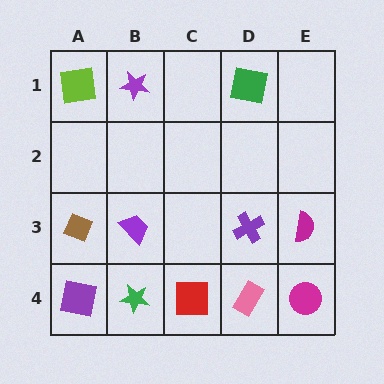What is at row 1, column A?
A lime square.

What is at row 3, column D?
A purple cross.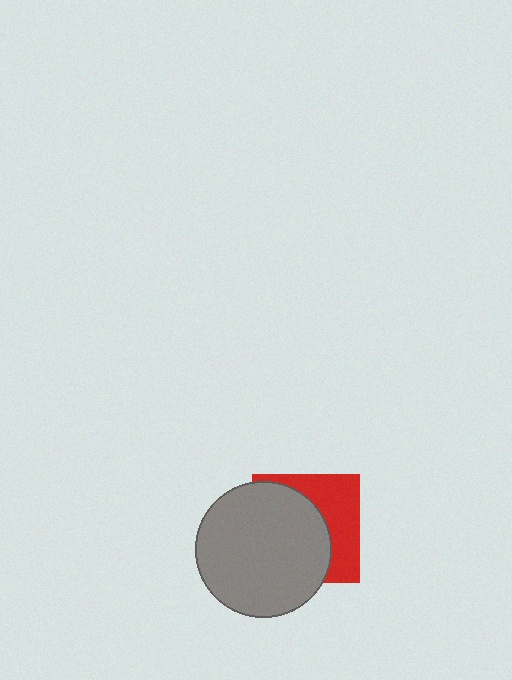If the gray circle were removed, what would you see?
You would see the complete red square.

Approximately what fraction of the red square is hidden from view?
Roughly 60% of the red square is hidden behind the gray circle.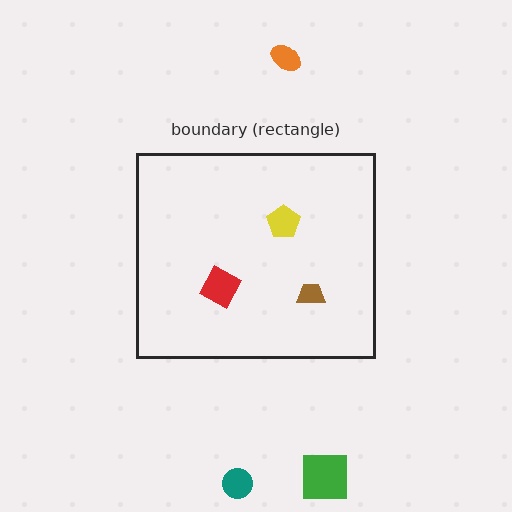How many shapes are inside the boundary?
3 inside, 3 outside.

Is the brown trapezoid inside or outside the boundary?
Inside.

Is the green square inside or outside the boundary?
Outside.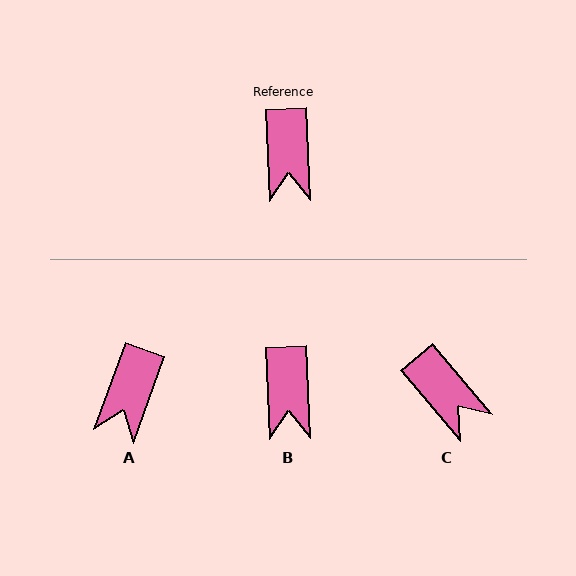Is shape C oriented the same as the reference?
No, it is off by about 38 degrees.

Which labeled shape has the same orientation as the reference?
B.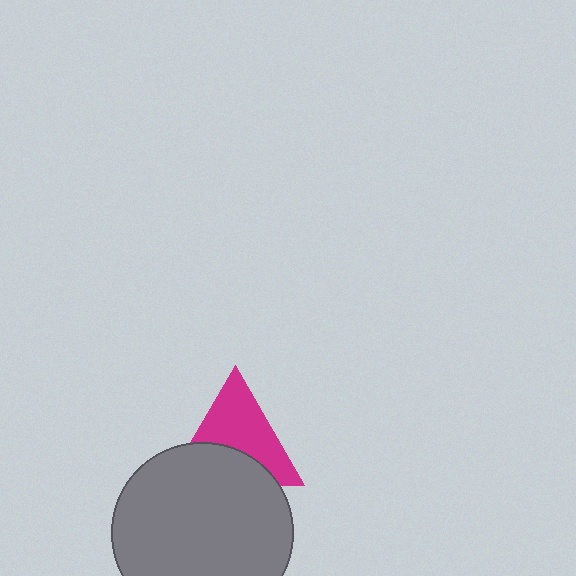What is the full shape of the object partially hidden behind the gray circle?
The partially hidden object is a magenta triangle.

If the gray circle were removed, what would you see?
You would see the complete magenta triangle.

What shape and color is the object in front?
The object in front is a gray circle.